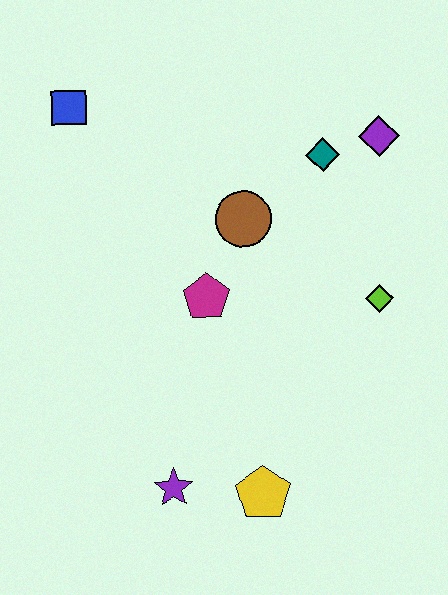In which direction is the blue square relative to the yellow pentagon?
The blue square is above the yellow pentagon.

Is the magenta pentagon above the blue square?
No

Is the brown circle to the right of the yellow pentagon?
No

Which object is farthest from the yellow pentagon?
The blue square is farthest from the yellow pentagon.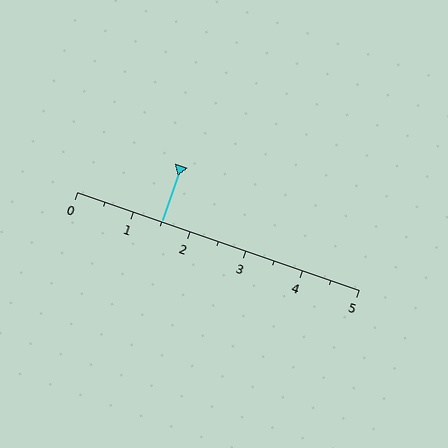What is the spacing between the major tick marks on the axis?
The major ticks are spaced 1 apart.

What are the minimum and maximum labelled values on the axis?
The axis runs from 0 to 5.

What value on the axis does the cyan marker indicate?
The marker indicates approximately 1.5.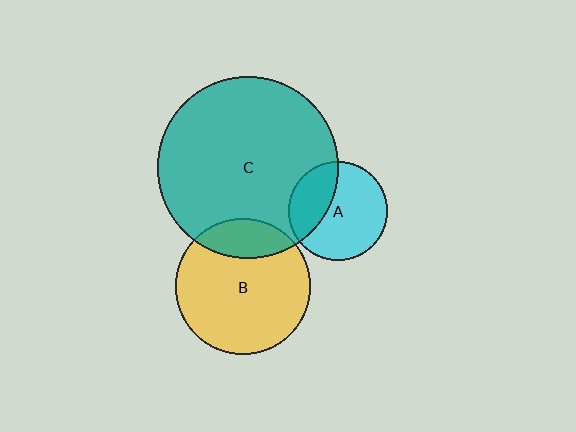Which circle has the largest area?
Circle C (teal).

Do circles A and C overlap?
Yes.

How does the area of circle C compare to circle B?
Approximately 1.8 times.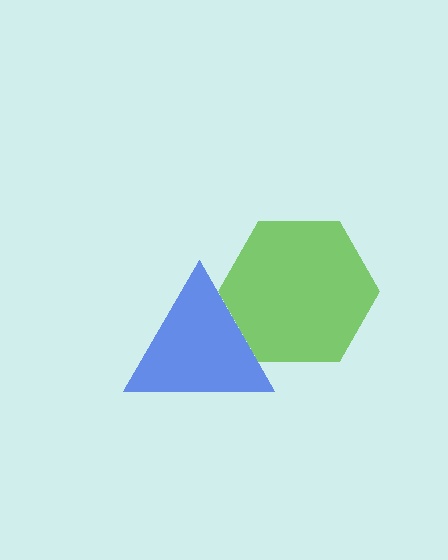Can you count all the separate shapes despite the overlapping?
Yes, there are 2 separate shapes.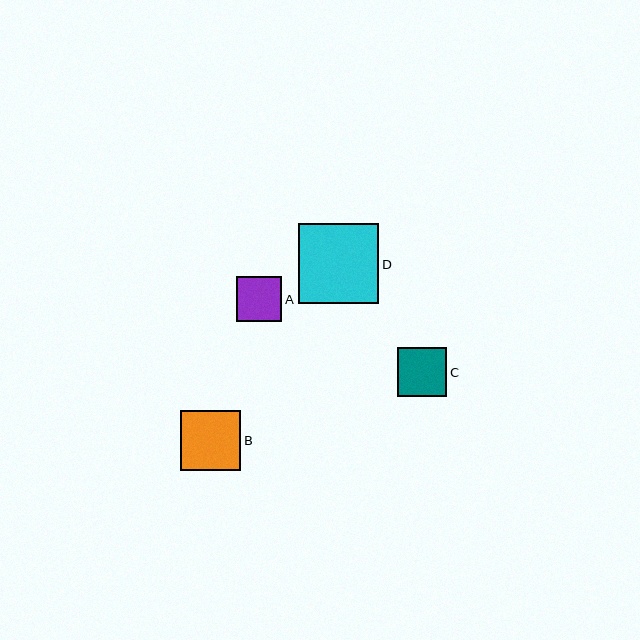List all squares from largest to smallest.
From largest to smallest: D, B, C, A.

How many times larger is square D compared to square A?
Square D is approximately 1.8 times the size of square A.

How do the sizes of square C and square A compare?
Square C and square A are approximately the same size.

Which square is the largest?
Square D is the largest with a size of approximately 80 pixels.